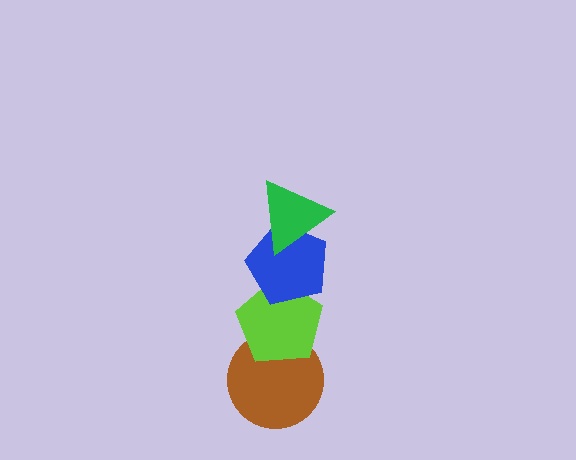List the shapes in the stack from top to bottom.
From top to bottom: the green triangle, the blue pentagon, the lime pentagon, the brown circle.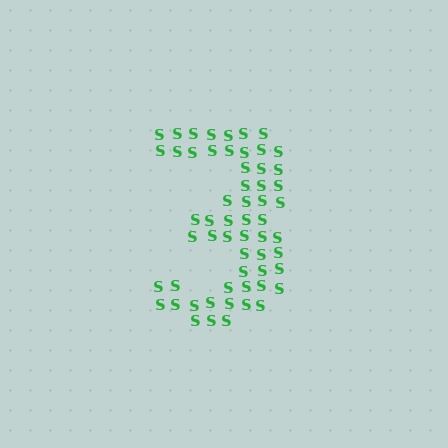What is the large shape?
The large shape is the digit 3.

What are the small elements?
The small elements are letter S's.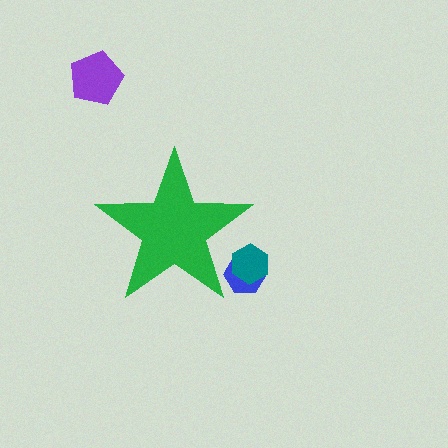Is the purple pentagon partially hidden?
No, the purple pentagon is fully visible.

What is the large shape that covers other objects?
A green star.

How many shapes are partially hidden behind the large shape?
2 shapes are partially hidden.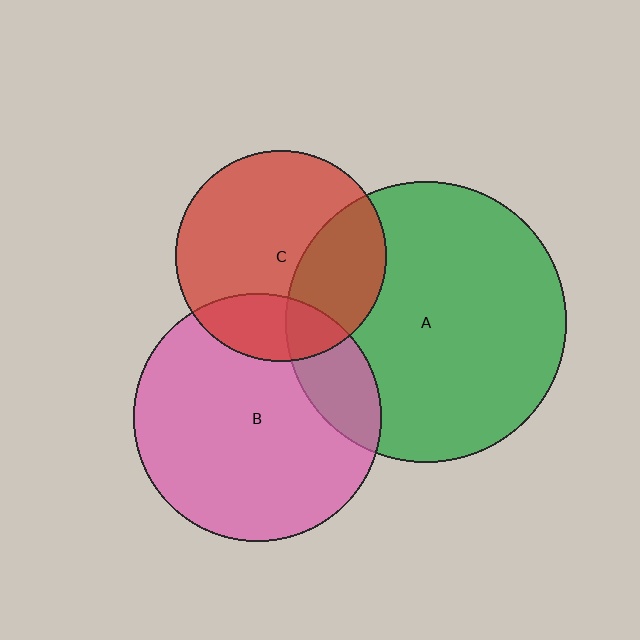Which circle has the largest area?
Circle A (green).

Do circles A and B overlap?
Yes.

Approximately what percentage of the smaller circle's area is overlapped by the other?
Approximately 20%.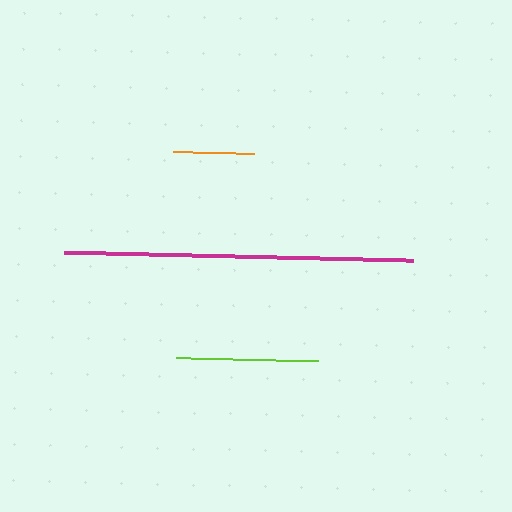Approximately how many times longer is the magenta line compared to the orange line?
The magenta line is approximately 4.3 times the length of the orange line.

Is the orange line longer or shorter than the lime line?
The lime line is longer than the orange line.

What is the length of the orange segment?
The orange segment is approximately 80 pixels long.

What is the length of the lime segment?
The lime segment is approximately 142 pixels long.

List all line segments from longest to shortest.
From longest to shortest: magenta, lime, orange.